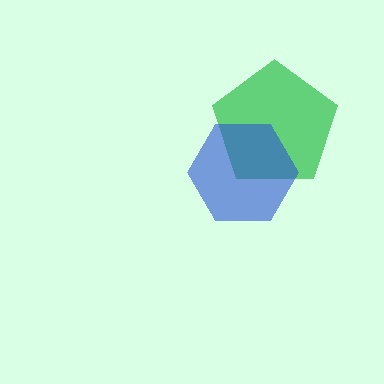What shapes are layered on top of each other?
The layered shapes are: a green pentagon, a blue hexagon.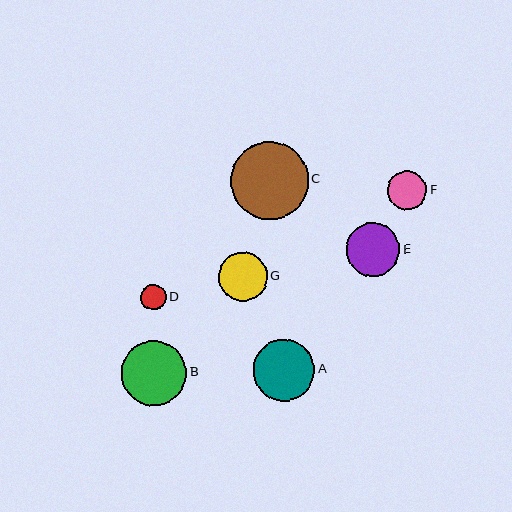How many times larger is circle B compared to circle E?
Circle B is approximately 1.2 times the size of circle E.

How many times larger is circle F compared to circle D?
Circle F is approximately 1.5 times the size of circle D.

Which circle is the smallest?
Circle D is the smallest with a size of approximately 25 pixels.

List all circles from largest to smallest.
From largest to smallest: C, B, A, E, G, F, D.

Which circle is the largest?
Circle C is the largest with a size of approximately 78 pixels.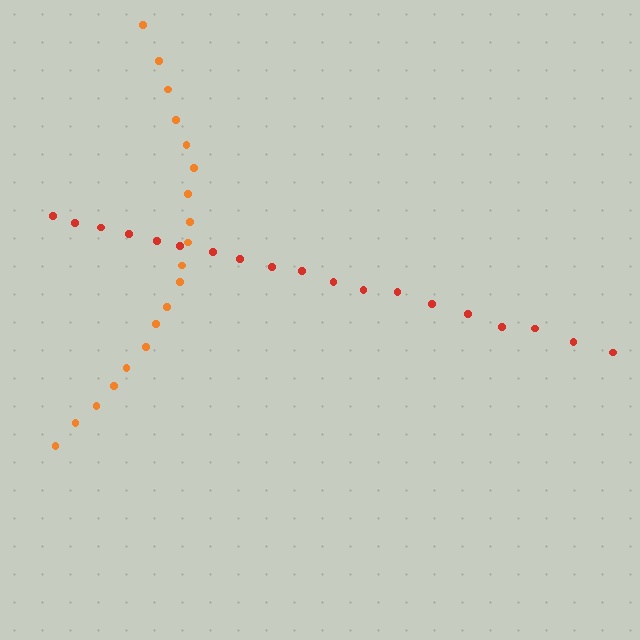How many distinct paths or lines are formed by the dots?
There are 2 distinct paths.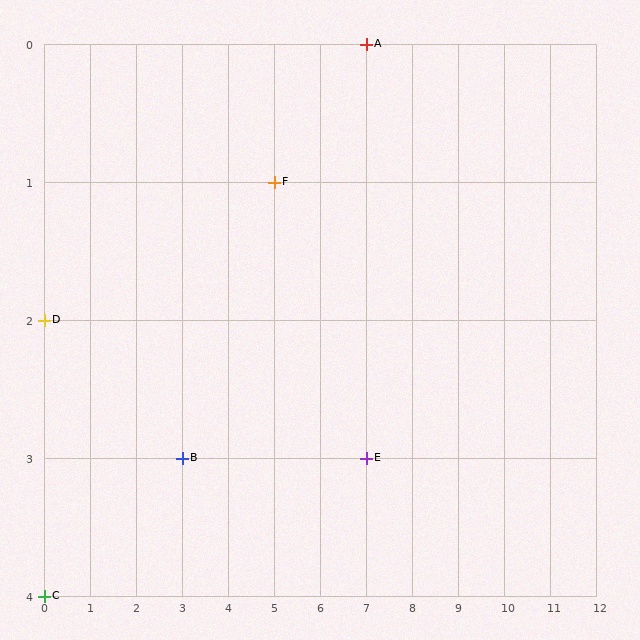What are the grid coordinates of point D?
Point D is at grid coordinates (0, 2).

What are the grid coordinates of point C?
Point C is at grid coordinates (0, 4).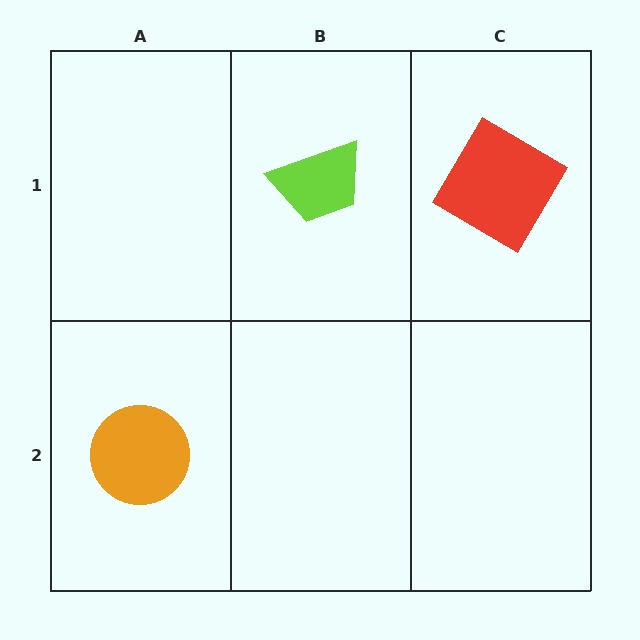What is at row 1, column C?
A red diamond.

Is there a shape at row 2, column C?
No, that cell is empty.